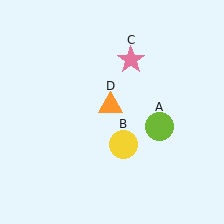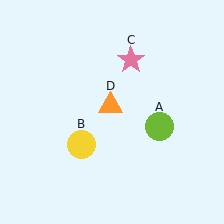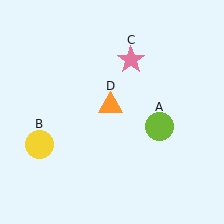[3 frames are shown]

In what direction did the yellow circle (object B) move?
The yellow circle (object B) moved left.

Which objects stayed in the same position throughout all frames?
Lime circle (object A) and pink star (object C) and orange triangle (object D) remained stationary.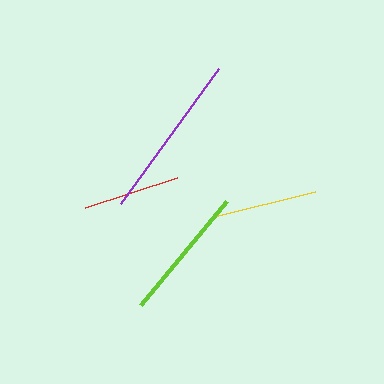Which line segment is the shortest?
The red line is the shortest at approximately 98 pixels.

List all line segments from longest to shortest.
From longest to shortest: purple, lime, yellow, red.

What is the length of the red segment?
The red segment is approximately 98 pixels long.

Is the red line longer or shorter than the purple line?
The purple line is longer than the red line.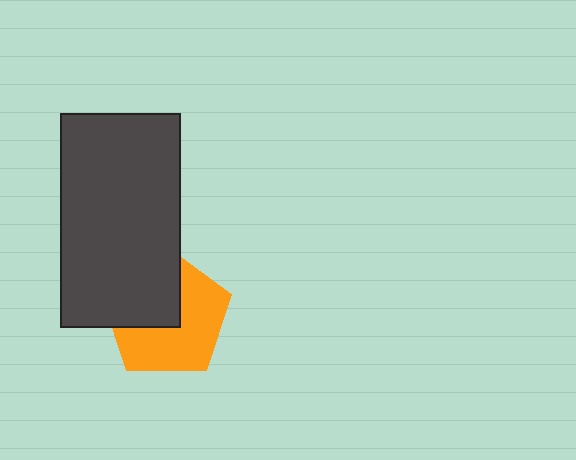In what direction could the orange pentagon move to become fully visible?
The orange pentagon could move toward the lower-right. That would shift it out from behind the dark gray rectangle entirely.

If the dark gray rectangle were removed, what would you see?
You would see the complete orange pentagon.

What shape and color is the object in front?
The object in front is a dark gray rectangle.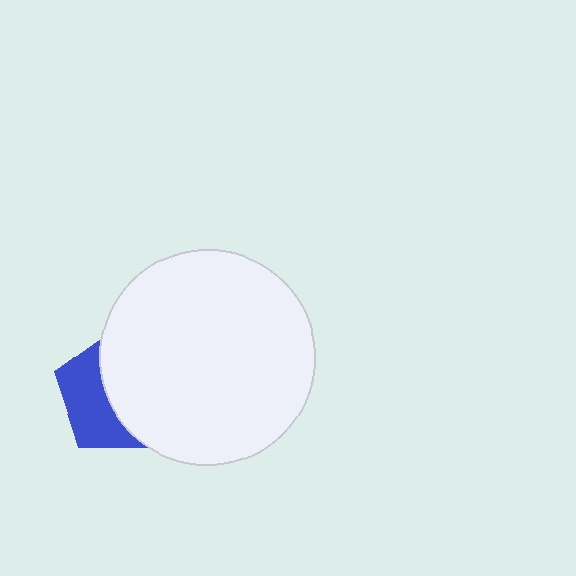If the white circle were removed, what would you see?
You would see the complete blue pentagon.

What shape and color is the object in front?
The object in front is a white circle.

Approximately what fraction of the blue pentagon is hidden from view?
Roughly 58% of the blue pentagon is hidden behind the white circle.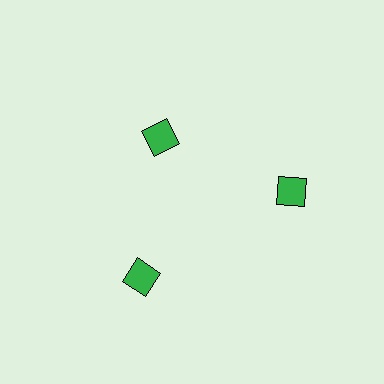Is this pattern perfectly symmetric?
No. The 3 green diamonds are arranged in a ring, but one element near the 11 o'clock position is pulled inward toward the center, breaking the 3-fold rotational symmetry.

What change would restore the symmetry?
The symmetry would be restored by moving it outward, back onto the ring so that all 3 diamonds sit at equal angles and equal distance from the center.